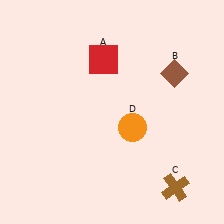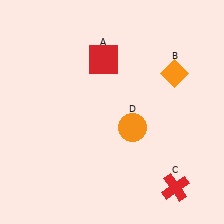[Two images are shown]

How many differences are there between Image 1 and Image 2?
There are 2 differences between the two images.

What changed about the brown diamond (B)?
In Image 1, B is brown. In Image 2, it changed to orange.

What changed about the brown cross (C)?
In Image 1, C is brown. In Image 2, it changed to red.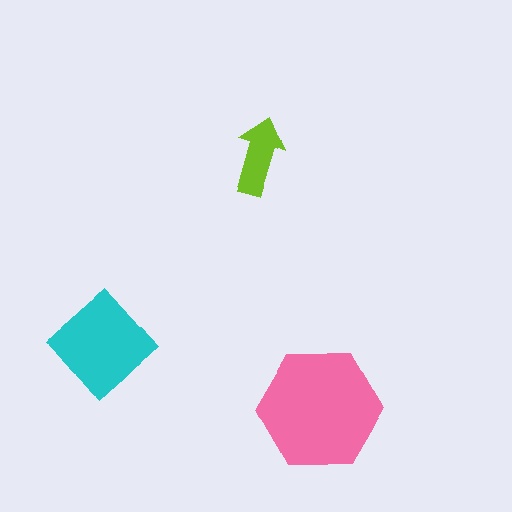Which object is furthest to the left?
The cyan diamond is leftmost.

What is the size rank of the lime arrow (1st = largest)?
3rd.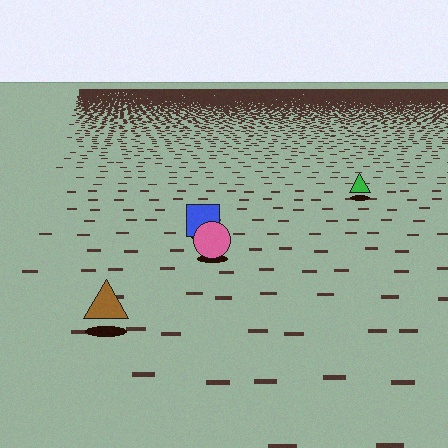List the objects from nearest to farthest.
From nearest to farthest: the brown triangle, the pink circle, the blue square, the green triangle.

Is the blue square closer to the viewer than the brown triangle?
No. The brown triangle is closer — you can tell from the texture gradient: the ground texture is coarser near it.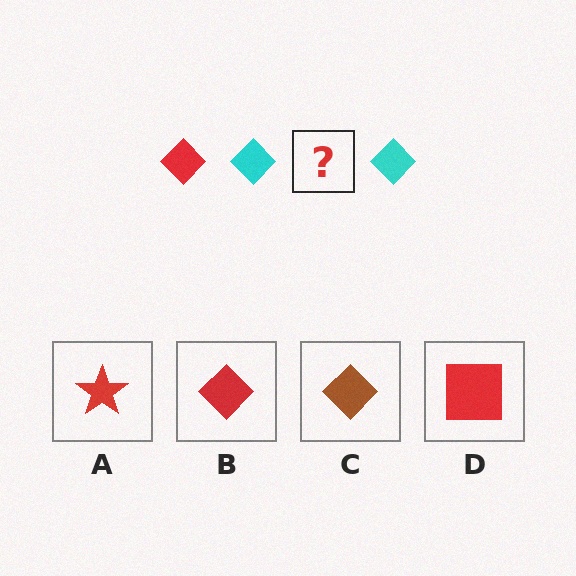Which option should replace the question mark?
Option B.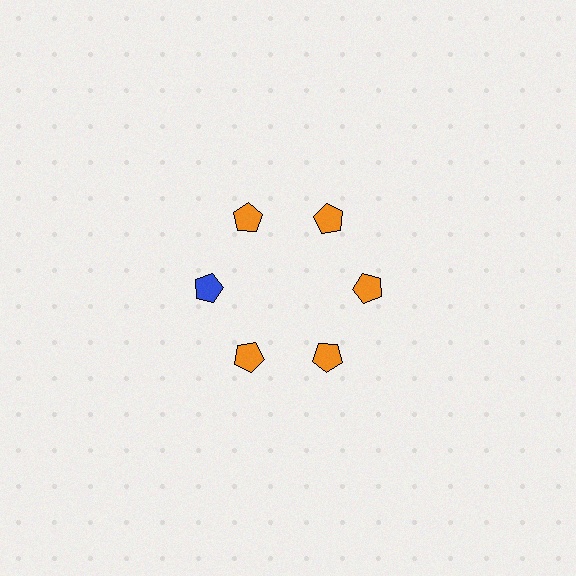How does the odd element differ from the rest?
It has a different color: blue instead of orange.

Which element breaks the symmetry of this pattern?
The blue pentagon at roughly the 9 o'clock position breaks the symmetry. All other shapes are orange pentagons.